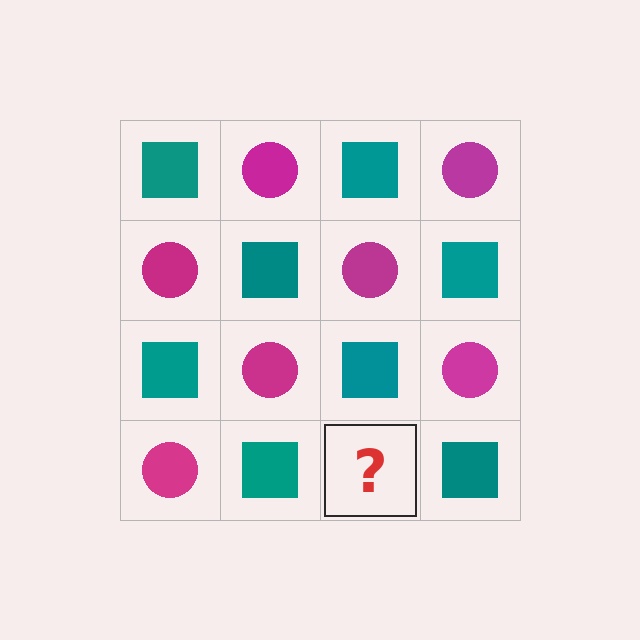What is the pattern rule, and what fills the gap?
The rule is that it alternates teal square and magenta circle in a checkerboard pattern. The gap should be filled with a magenta circle.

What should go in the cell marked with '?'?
The missing cell should contain a magenta circle.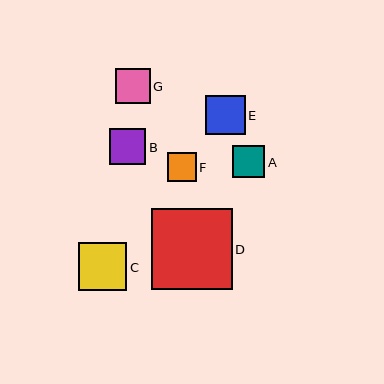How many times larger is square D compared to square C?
Square D is approximately 1.7 times the size of square C.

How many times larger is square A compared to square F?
Square A is approximately 1.1 times the size of square F.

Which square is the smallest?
Square F is the smallest with a size of approximately 29 pixels.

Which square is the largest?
Square D is the largest with a size of approximately 81 pixels.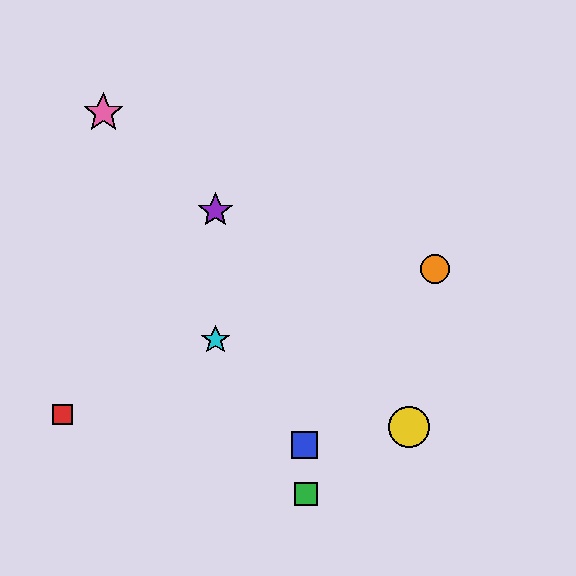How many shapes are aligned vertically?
2 shapes (the purple star, the cyan star) are aligned vertically.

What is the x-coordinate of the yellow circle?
The yellow circle is at x≈409.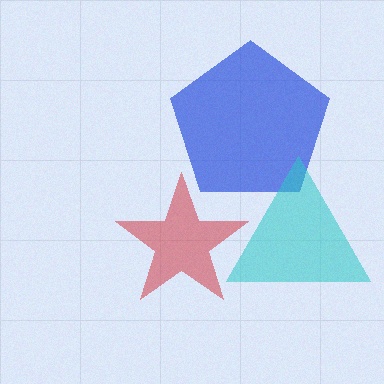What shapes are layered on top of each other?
The layered shapes are: a red star, a blue pentagon, a cyan triangle.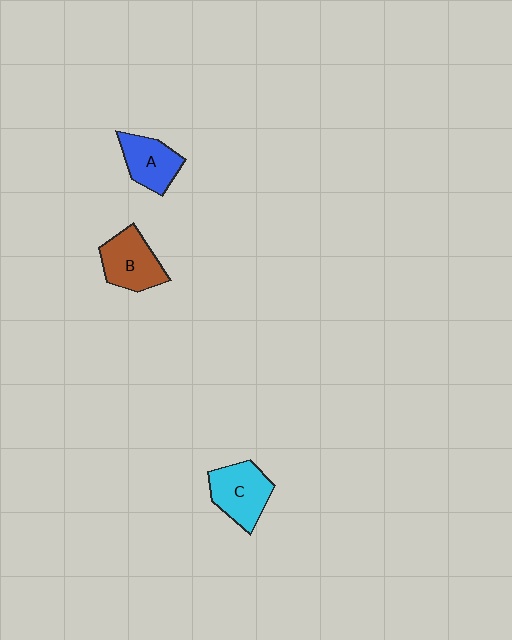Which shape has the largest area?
Shape C (cyan).